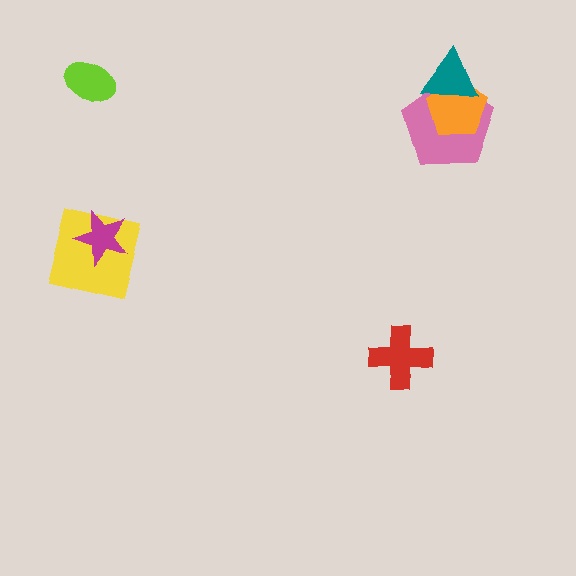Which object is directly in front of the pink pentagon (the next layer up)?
The orange pentagon is directly in front of the pink pentagon.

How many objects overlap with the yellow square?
1 object overlaps with the yellow square.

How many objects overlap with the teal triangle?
2 objects overlap with the teal triangle.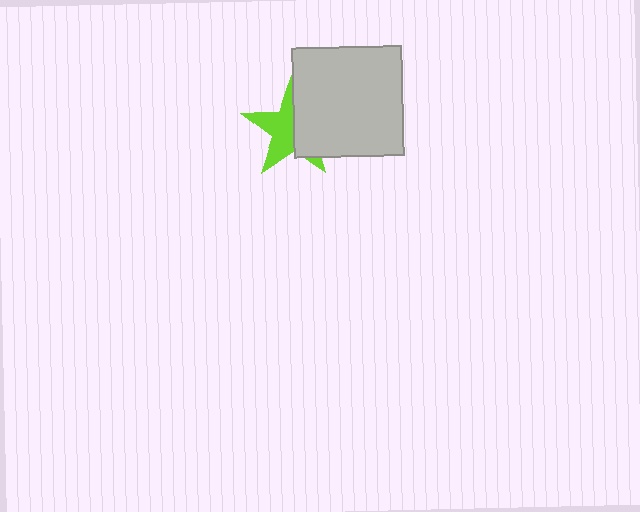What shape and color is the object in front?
The object in front is a light gray square.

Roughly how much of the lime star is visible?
About half of it is visible (roughly 54%).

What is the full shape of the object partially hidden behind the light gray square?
The partially hidden object is a lime star.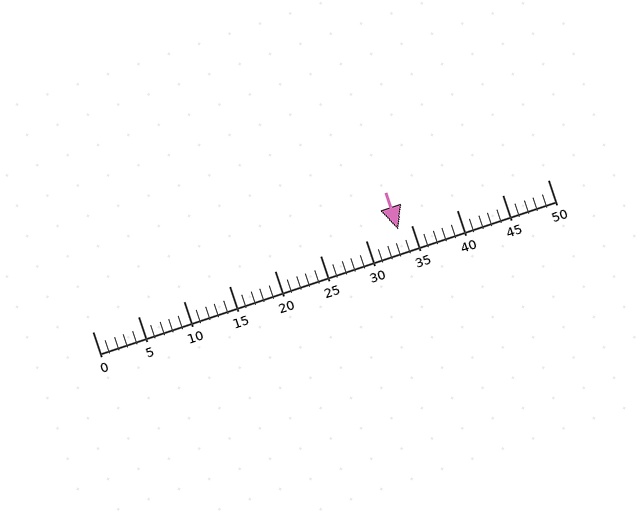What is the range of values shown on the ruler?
The ruler shows values from 0 to 50.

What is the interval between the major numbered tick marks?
The major tick marks are spaced 5 units apart.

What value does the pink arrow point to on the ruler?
The pink arrow points to approximately 34.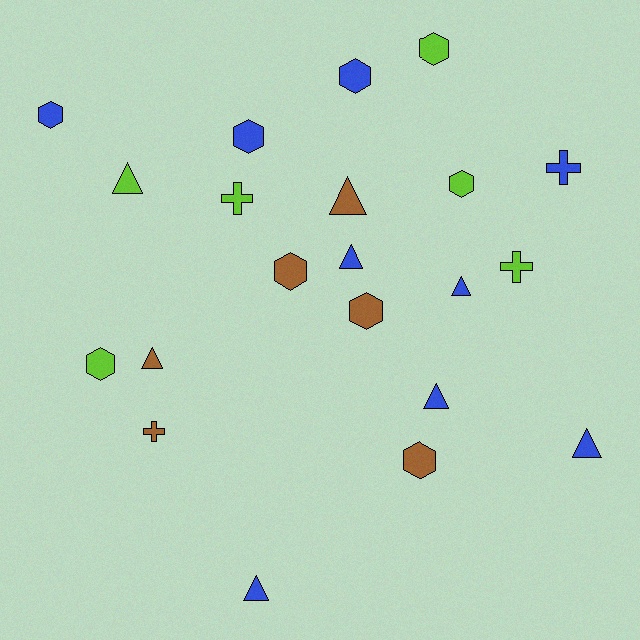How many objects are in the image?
There are 21 objects.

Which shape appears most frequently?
Hexagon, with 9 objects.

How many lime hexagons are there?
There are 3 lime hexagons.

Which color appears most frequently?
Blue, with 9 objects.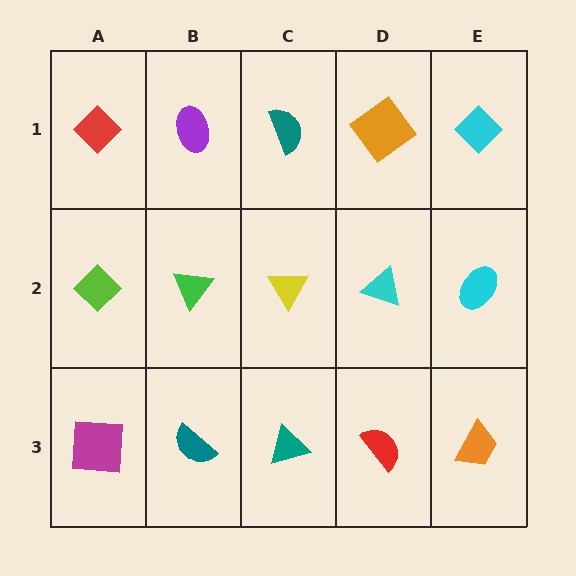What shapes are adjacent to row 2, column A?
A red diamond (row 1, column A), a magenta square (row 3, column A), a green triangle (row 2, column B).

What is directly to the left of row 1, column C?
A purple ellipse.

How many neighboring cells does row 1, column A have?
2.